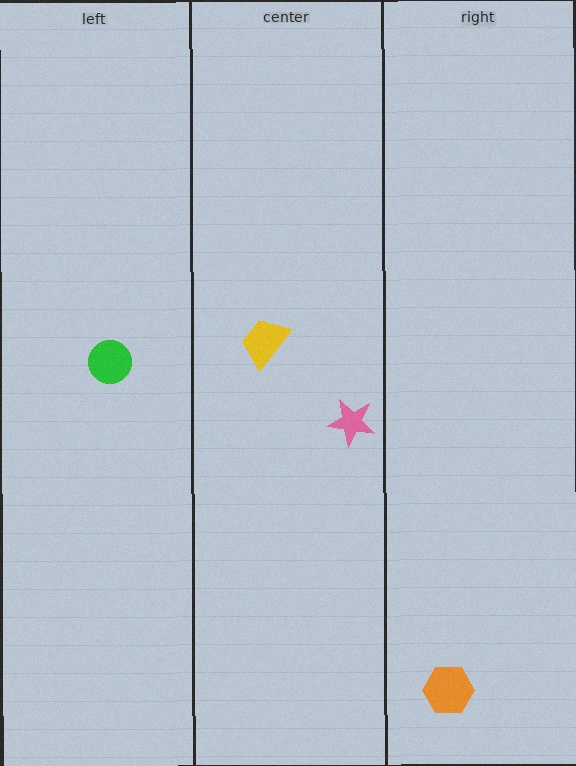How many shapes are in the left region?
1.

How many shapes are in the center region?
2.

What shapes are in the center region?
The yellow trapezoid, the pink star.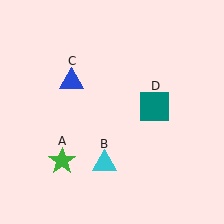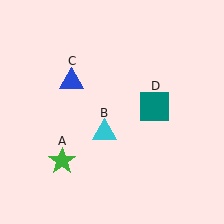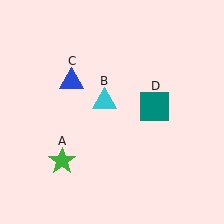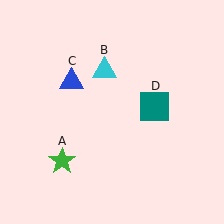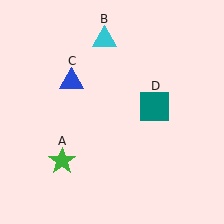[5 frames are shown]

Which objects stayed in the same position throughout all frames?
Green star (object A) and blue triangle (object C) and teal square (object D) remained stationary.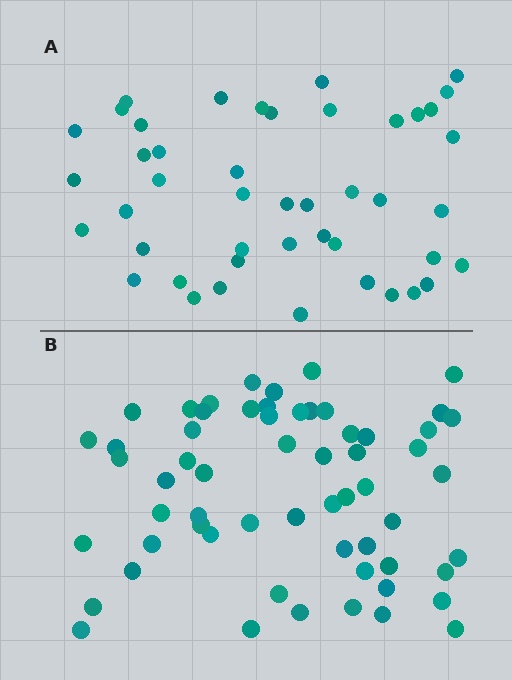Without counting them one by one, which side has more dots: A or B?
Region B (the bottom region) has more dots.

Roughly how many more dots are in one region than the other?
Region B has approximately 15 more dots than region A.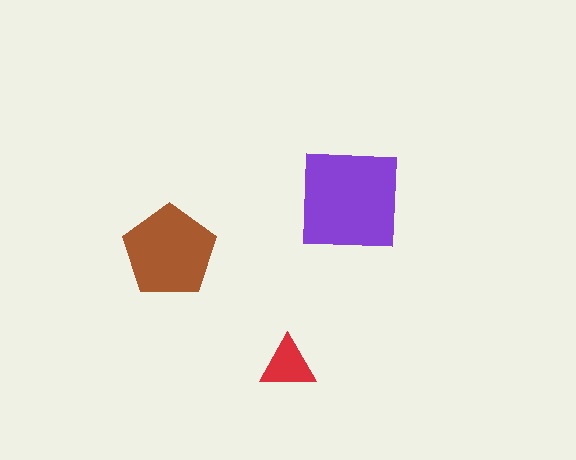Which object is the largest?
The purple square.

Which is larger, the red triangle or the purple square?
The purple square.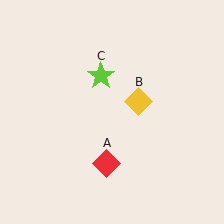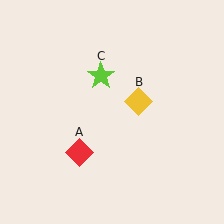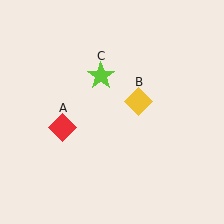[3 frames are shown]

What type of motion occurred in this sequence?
The red diamond (object A) rotated clockwise around the center of the scene.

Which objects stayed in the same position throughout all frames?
Yellow diamond (object B) and lime star (object C) remained stationary.